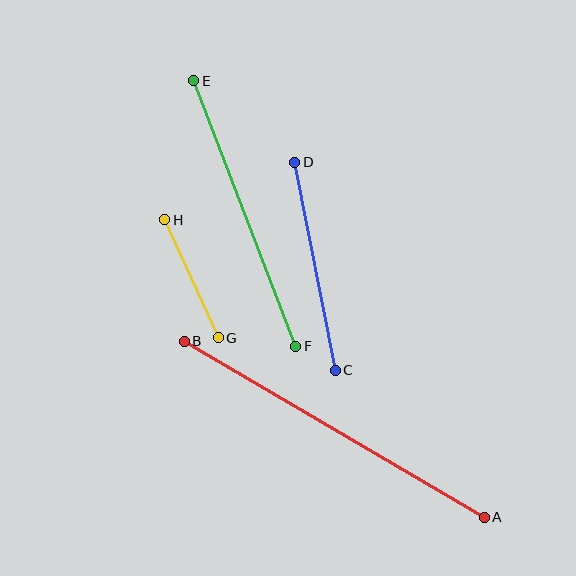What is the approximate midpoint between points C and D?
The midpoint is at approximately (315, 266) pixels.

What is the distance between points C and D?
The distance is approximately 212 pixels.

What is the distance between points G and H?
The distance is approximately 129 pixels.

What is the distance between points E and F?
The distance is approximately 284 pixels.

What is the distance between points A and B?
The distance is approximately 348 pixels.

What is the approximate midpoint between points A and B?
The midpoint is at approximately (334, 429) pixels.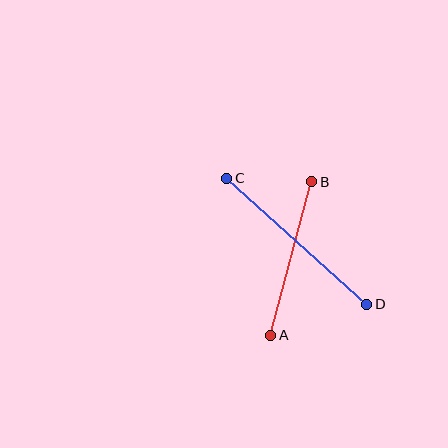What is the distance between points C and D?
The distance is approximately 188 pixels.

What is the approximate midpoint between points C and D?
The midpoint is at approximately (297, 241) pixels.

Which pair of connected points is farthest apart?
Points C and D are farthest apart.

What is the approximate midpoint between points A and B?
The midpoint is at approximately (291, 258) pixels.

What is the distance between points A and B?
The distance is approximately 159 pixels.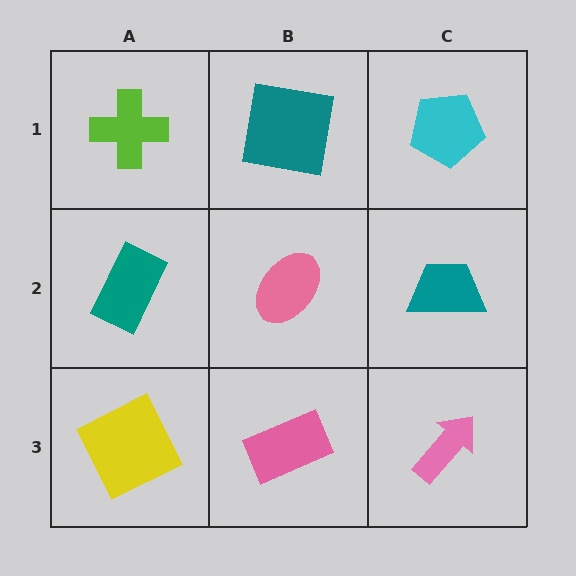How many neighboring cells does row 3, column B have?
3.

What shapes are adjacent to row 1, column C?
A teal trapezoid (row 2, column C), a teal square (row 1, column B).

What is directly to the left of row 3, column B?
A yellow square.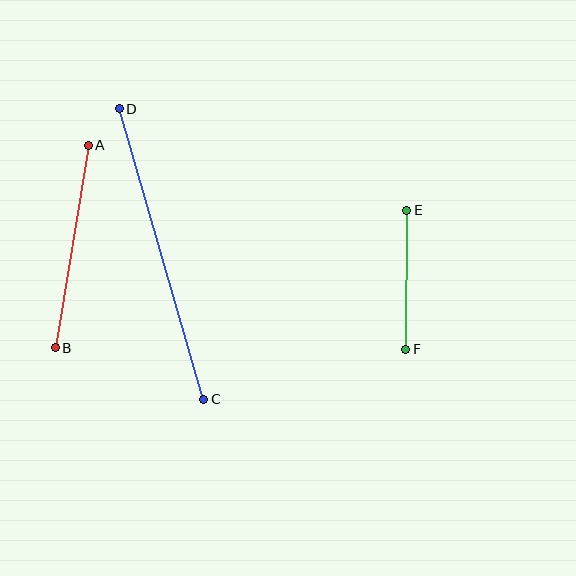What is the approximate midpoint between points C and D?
The midpoint is at approximately (162, 254) pixels.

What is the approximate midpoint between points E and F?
The midpoint is at approximately (406, 280) pixels.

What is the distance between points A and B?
The distance is approximately 205 pixels.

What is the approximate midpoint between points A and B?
The midpoint is at approximately (72, 246) pixels.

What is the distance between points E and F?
The distance is approximately 139 pixels.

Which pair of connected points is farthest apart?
Points C and D are farthest apart.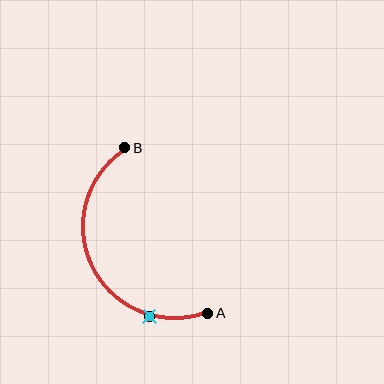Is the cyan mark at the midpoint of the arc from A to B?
No. The cyan mark lies on the arc but is closer to endpoint A. The arc midpoint would be at the point on the curve equidistant along the arc from both A and B.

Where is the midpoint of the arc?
The arc midpoint is the point on the curve farthest from the straight line joining A and B. It sits to the left of that line.